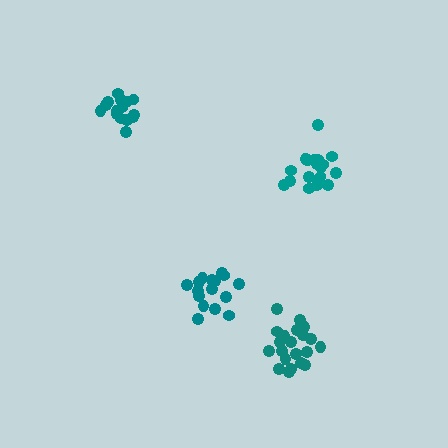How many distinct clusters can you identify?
There are 4 distinct clusters.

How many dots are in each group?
Group 1: 20 dots, Group 2: 17 dots, Group 3: 15 dots, Group 4: 21 dots (73 total).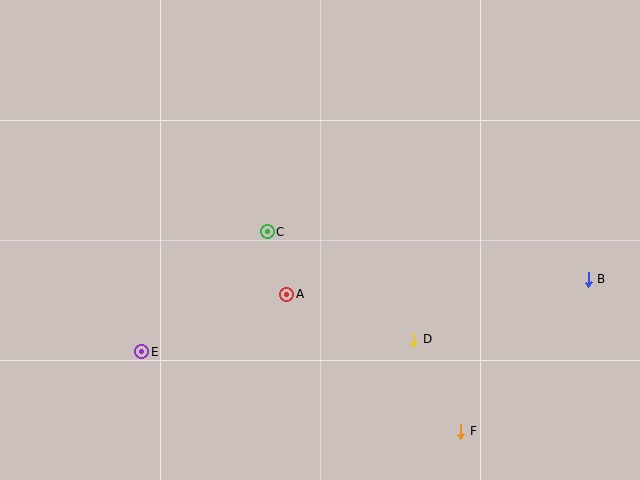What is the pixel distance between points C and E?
The distance between C and E is 173 pixels.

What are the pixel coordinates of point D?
Point D is at (414, 339).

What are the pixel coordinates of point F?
Point F is at (461, 431).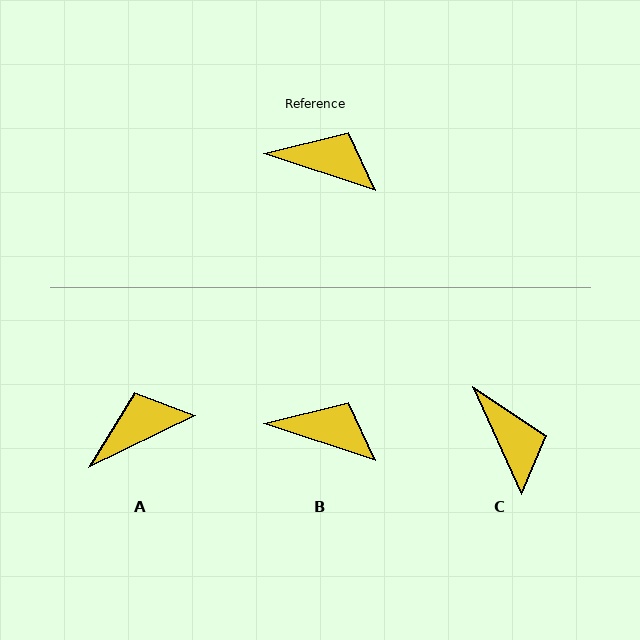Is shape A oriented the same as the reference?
No, it is off by about 45 degrees.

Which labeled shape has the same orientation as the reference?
B.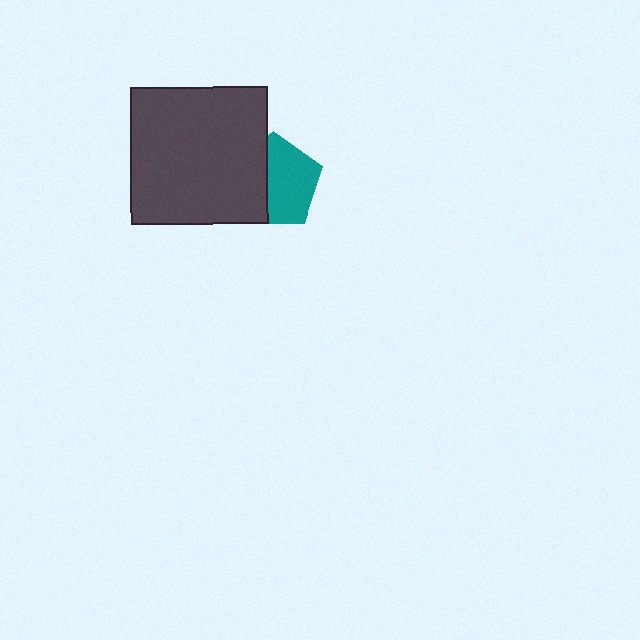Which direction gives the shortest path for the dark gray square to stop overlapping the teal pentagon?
Moving left gives the shortest separation.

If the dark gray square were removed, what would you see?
You would see the complete teal pentagon.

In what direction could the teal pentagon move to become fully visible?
The teal pentagon could move right. That would shift it out from behind the dark gray square entirely.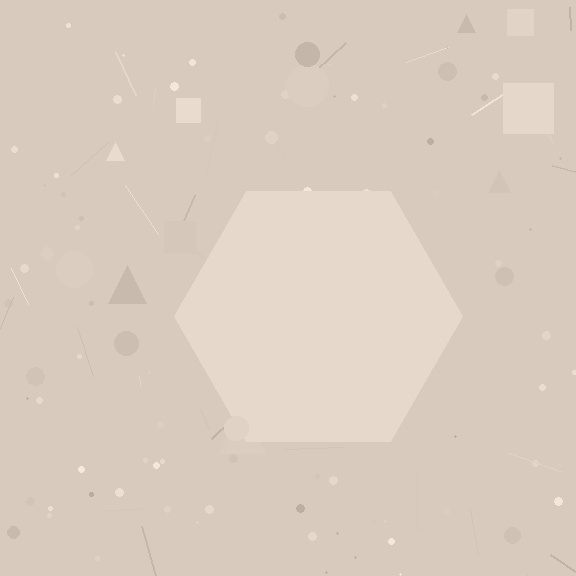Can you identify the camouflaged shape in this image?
The camouflaged shape is a hexagon.